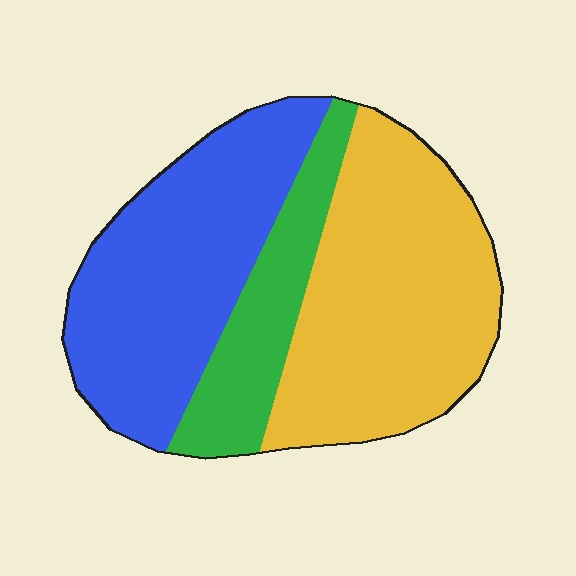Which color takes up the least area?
Green, at roughly 20%.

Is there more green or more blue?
Blue.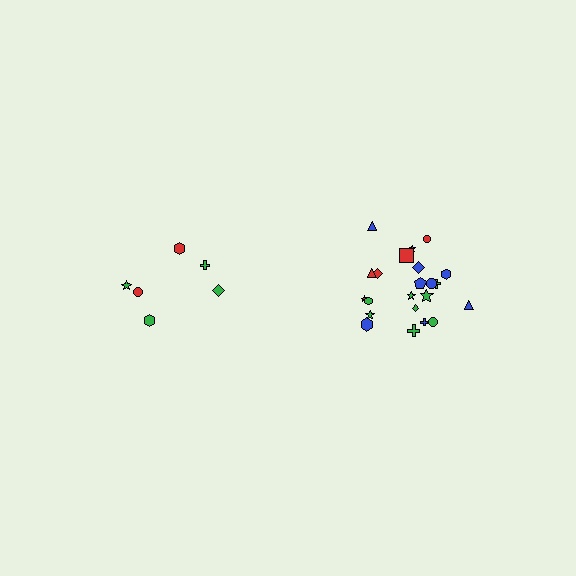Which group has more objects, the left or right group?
The right group.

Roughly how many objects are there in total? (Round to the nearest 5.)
Roughly 30 objects in total.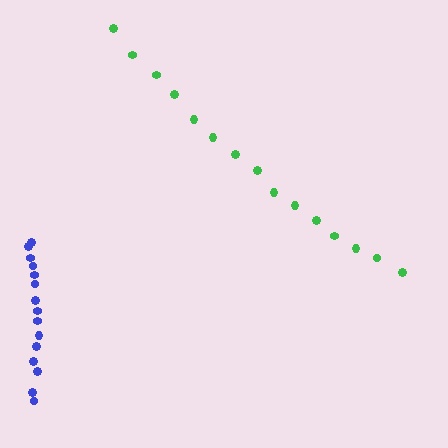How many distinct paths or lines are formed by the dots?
There are 2 distinct paths.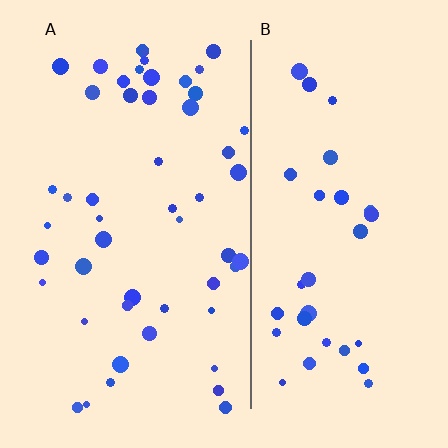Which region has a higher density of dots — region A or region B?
A (the left).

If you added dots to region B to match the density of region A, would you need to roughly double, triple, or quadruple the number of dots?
Approximately double.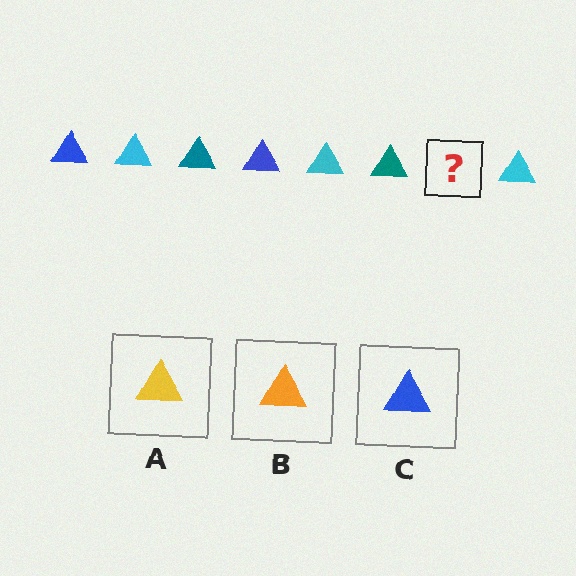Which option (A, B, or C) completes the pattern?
C.